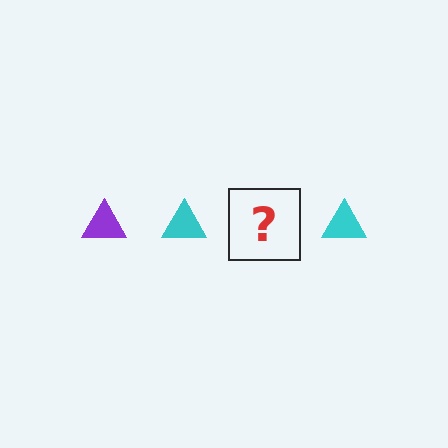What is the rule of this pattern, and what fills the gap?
The rule is that the pattern cycles through purple, cyan triangles. The gap should be filled with a purple triangle.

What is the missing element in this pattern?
The missing element is a purple triangle.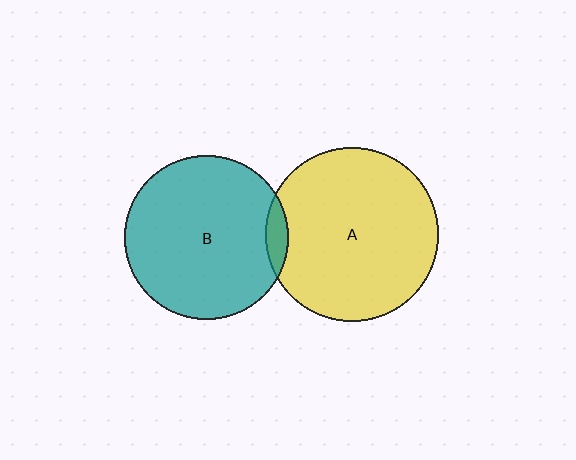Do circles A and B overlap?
Yes.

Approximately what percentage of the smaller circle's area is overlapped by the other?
Approximately 5%.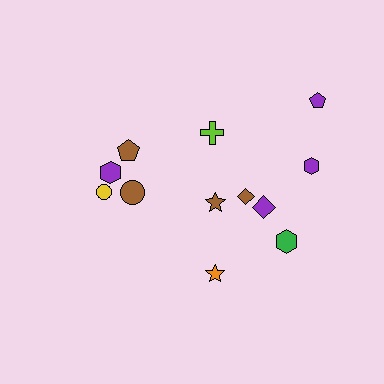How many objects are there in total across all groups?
There are 12 objects.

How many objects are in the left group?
There are 4 objects.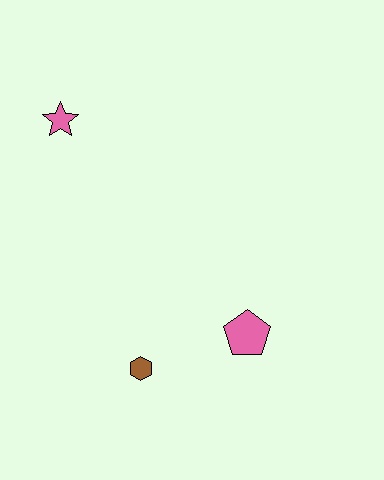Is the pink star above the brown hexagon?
Yes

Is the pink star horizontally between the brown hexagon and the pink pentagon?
No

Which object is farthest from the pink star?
The pink pentagon is farthest from the pink star.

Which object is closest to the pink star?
The brown hexagon is closest to the pink star.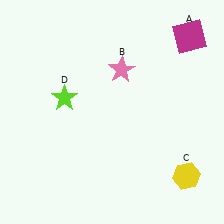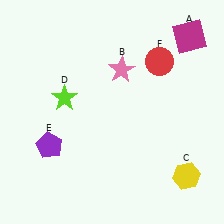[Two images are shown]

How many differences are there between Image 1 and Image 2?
There are 2 differences between the two images.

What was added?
A purple pentagon (E), a red circle (F) were added in Image 2.